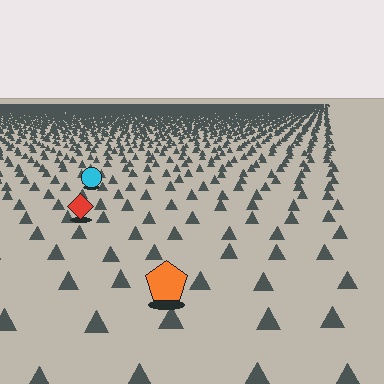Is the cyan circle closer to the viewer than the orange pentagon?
No. The orange pentagon is closer — you can tell from the texture gradient: the ground texture is coarser near it.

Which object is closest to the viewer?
The orange pentagon is closest. The texture marks near it are larger and more spread out.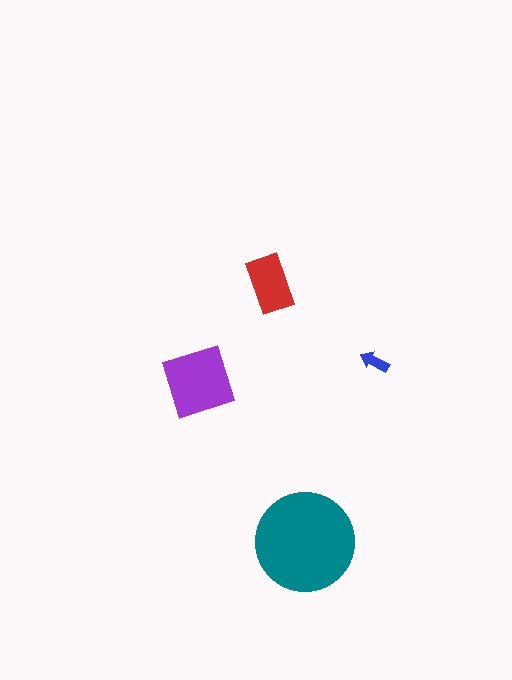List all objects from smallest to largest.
The blue arrow, the red rectangle, the purple square, the teal circle.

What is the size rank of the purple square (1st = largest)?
2nd.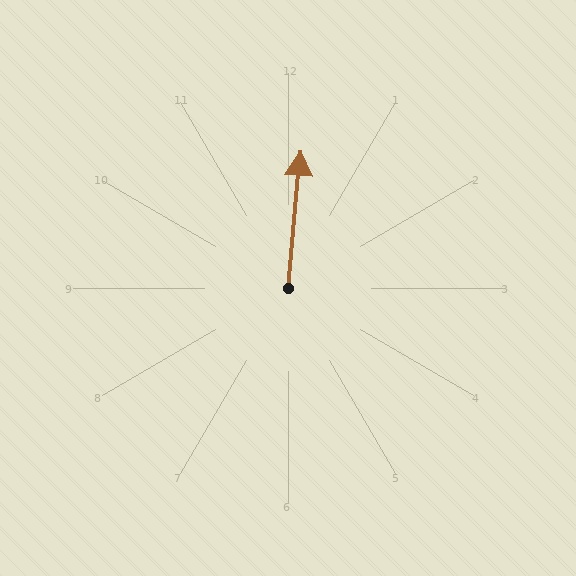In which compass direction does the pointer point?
North.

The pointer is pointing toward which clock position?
Roughly 12 o'clock.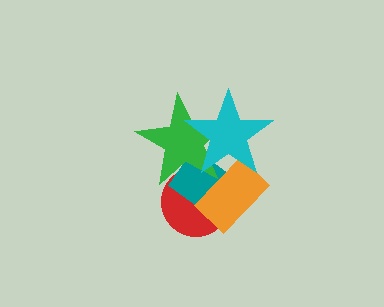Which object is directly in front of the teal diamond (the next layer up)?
The orange rectangle is directly in front of the teal diamond.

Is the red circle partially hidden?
Yes, it is partially covered by another shape.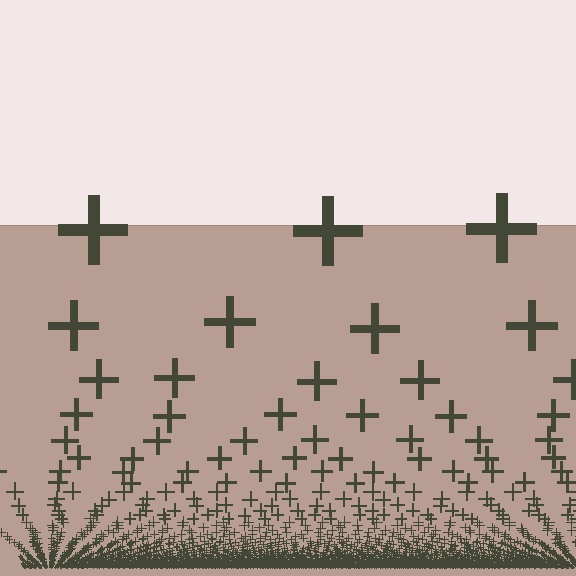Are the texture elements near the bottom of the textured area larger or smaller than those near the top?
Smaller. The gradient is inverted — elements near the bottom are smaller and denser.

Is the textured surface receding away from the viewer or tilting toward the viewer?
The surface appears to tilt toward the viewer. Texture elements get larger and sparser toward the top.